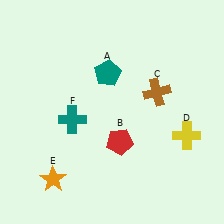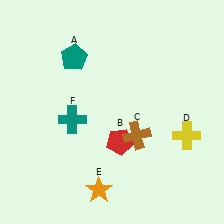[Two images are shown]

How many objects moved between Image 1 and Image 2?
3 objects moved between the two images.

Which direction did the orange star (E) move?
The orange star (E) moved right.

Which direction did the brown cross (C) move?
The brown cross (C) moved down.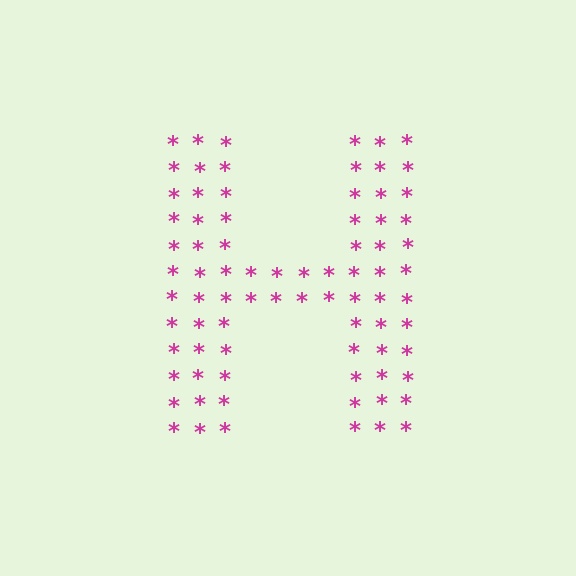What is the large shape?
The large shape is the letter H.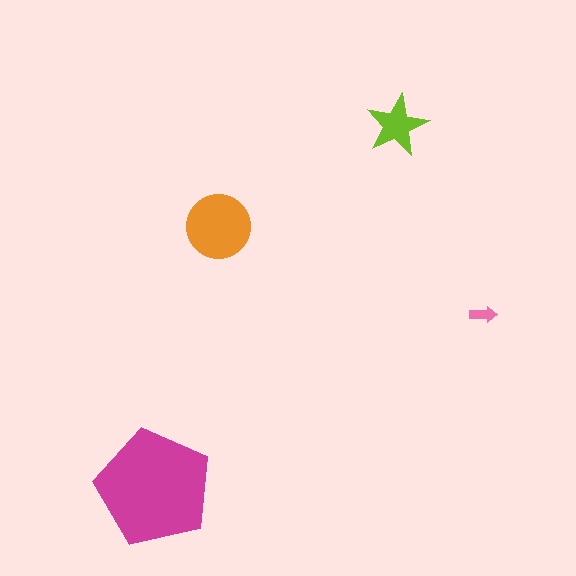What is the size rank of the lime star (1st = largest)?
3rd.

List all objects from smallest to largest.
The pink arrow, the lime star, the orange circle, the magenta pentagon.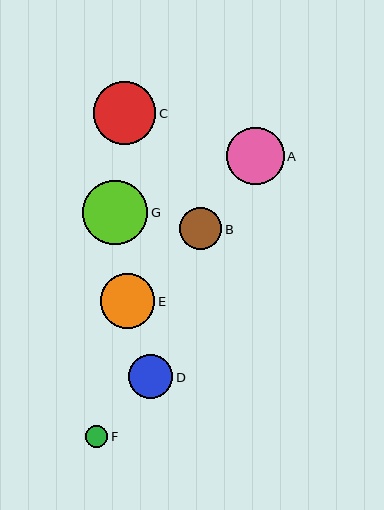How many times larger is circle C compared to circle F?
Circle C is approximately 2.8 times the size of circle F.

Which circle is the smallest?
Circle F is the smallest with a size of approximately 22 pixels.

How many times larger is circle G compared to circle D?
Circle G is approximately 1.5 times the size of circle D.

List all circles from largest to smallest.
From largest to smallest: G, C, A, E, D, B, F.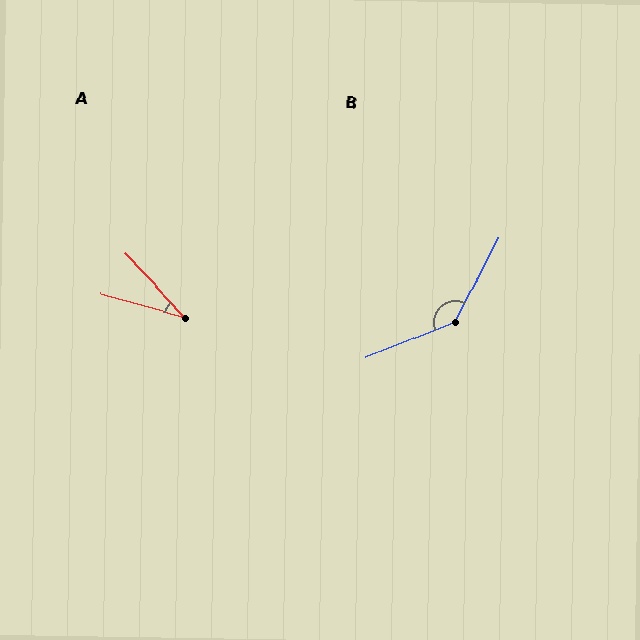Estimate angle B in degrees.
Approximately 139 degrees.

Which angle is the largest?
B, at approximately 139 degrees.